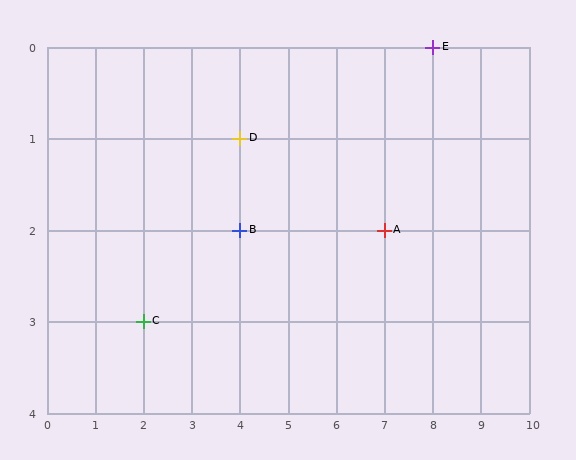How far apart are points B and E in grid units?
Points B and E are 4 columns and 2 rows apart (about 4.5 grid units diagonally).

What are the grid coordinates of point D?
Point D is at grid coordinates (4, 1).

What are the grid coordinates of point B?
Point B is at grid coordinates (4, 2).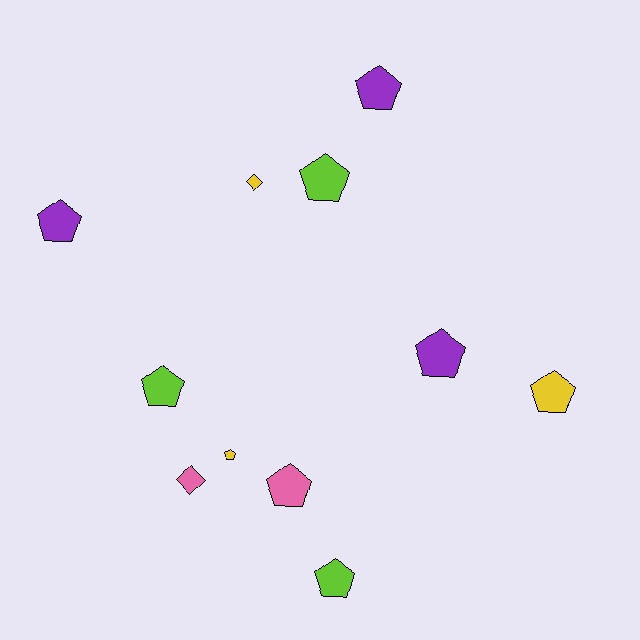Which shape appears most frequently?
Pentagon, with 9 objects.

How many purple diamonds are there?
There are no purple diamonds.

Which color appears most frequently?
Yellow, with 3 objects.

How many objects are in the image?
There are 11 objects.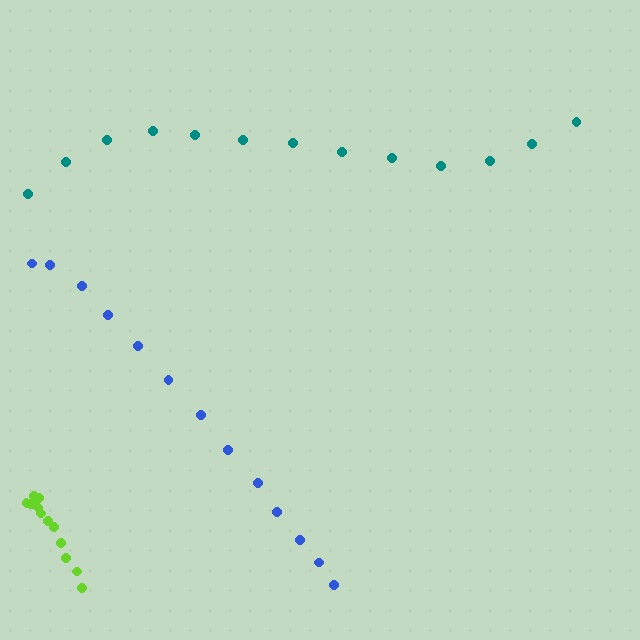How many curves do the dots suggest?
There are 3 distinct paths.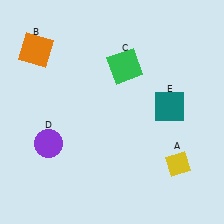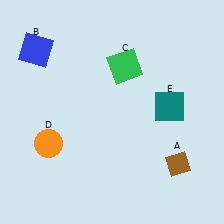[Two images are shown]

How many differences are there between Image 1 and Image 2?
There are 3 differences between the two images.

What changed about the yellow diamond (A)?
In Image 1, A is yellow. In Image 2, it changed to brown.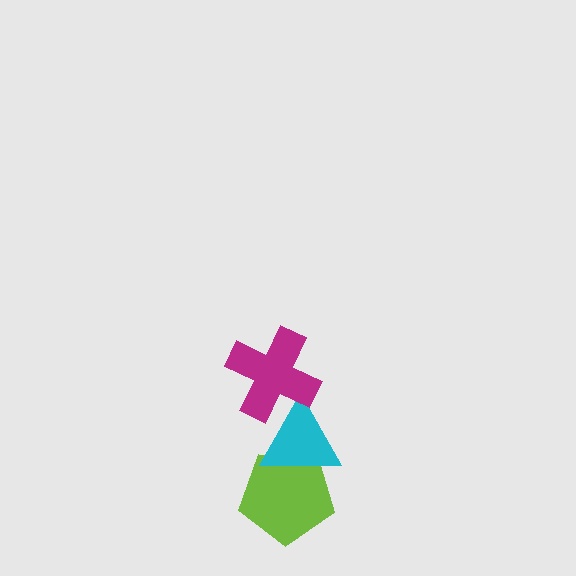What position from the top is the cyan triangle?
The cyan triangle is 2nd from the top.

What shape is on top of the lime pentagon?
The cyan triangle is on top of the lime pentagon.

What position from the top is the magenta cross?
The magenta cross is 1st from the top.